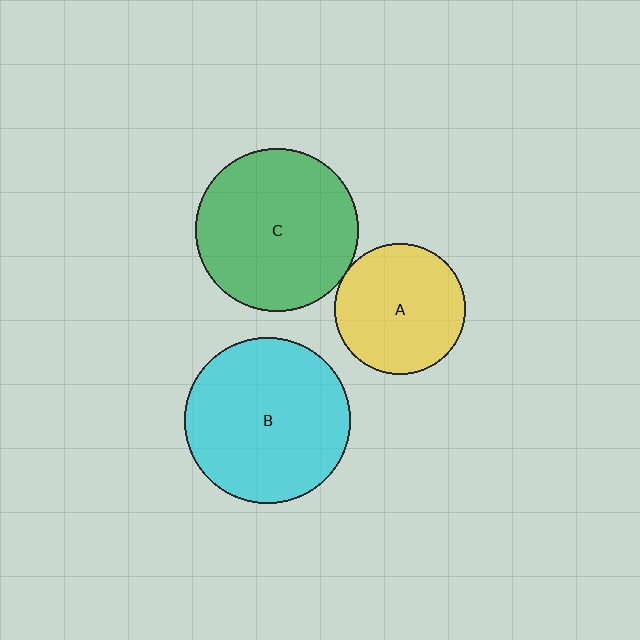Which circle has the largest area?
Circle B (cyan).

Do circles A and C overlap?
Yes.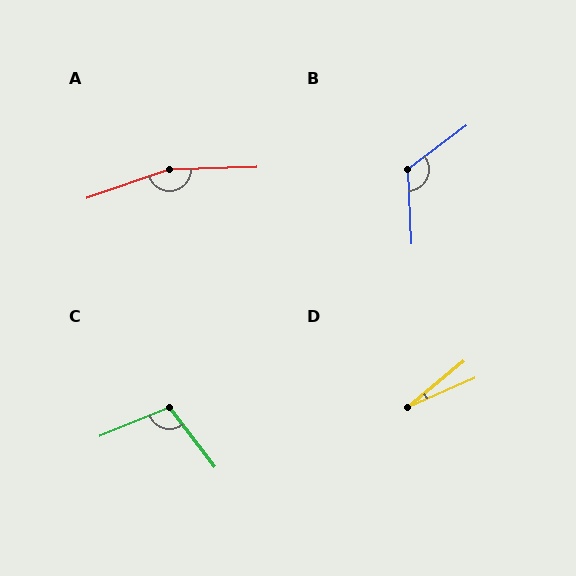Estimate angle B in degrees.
Approximately 125 degrees.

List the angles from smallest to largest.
D (16°), C (105°), B (125°), A (163°).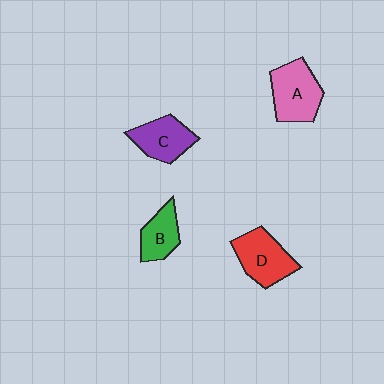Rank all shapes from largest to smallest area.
From largest to smallest: A (pink), D (red), C (purple), B (green).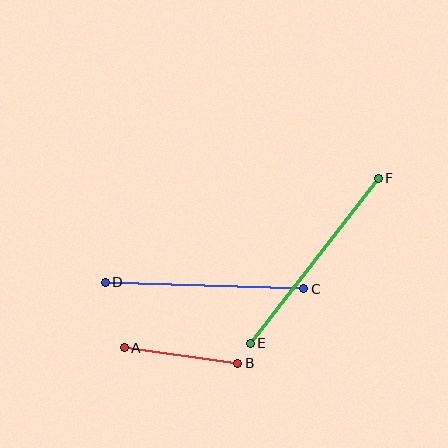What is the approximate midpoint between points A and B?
The midpoint is at approximately (181, 356) pixels.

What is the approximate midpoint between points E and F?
The midpoint is at approximately (314, 261) pixels.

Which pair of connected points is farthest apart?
Points E and F are farthest apart.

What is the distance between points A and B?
The distance is approximately 115 pixels.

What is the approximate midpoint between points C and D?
The midpoint is at approximately (205, 286) pixels.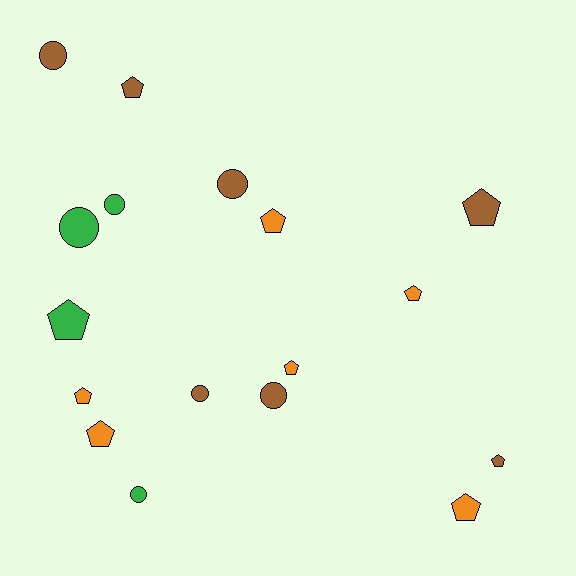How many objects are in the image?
There are 17 objects.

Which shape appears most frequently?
Pentagon, with 10 objects.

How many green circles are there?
There are 3 green circles.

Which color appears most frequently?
Brown, with 7 objects.